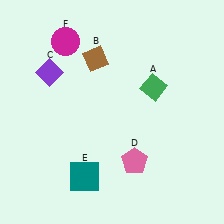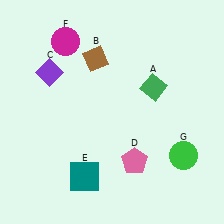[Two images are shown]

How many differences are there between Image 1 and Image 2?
There is 1 difference between the two images.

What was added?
A green circle (G) was added in Image 2.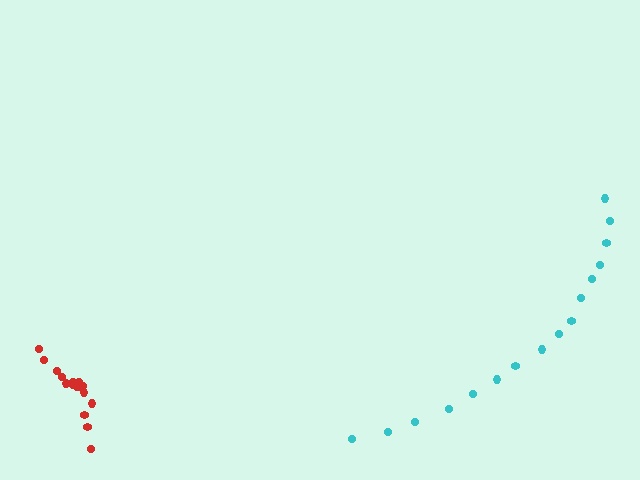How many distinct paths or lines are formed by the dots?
There are 2 distinct paths.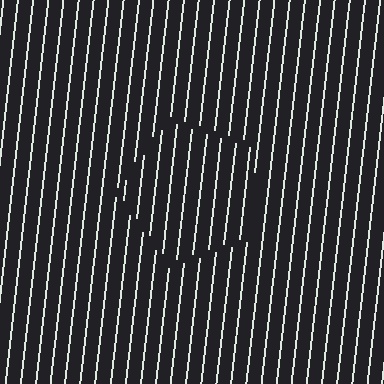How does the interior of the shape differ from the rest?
The interior of the shape contains the same grating, shifted by half a period — the contour is defined by the phase discontinuity where line-ends from the inner and outer gratings abut.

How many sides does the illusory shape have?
5 sides — the line-ends trace a pentagon.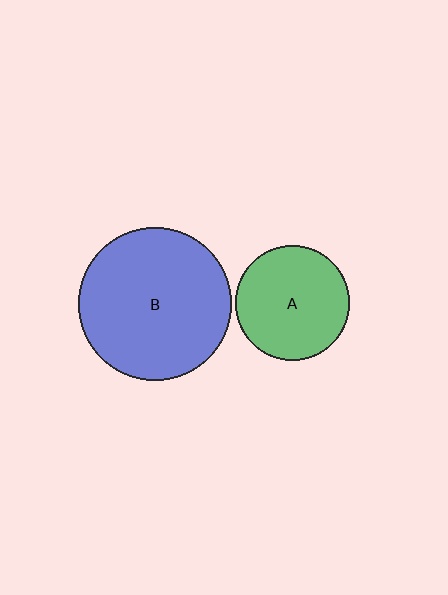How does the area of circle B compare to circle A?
Approximately 1.8 times.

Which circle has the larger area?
Circle B (blue).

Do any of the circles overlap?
No, none of the circles overlap.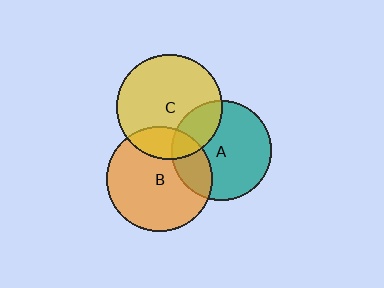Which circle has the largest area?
Circle B (orange).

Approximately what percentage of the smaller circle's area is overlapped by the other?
Approximately 25%.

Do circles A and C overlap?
Yes.